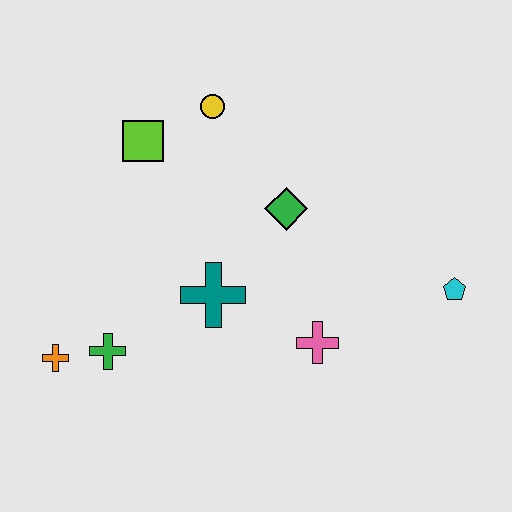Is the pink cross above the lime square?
No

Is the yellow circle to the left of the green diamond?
Yes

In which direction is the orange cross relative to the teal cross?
The orange cross is to the left of the teal cross.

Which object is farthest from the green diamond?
The orange cross is farthest from the green diamond.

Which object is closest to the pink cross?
The teal cross is closest to the pink cross.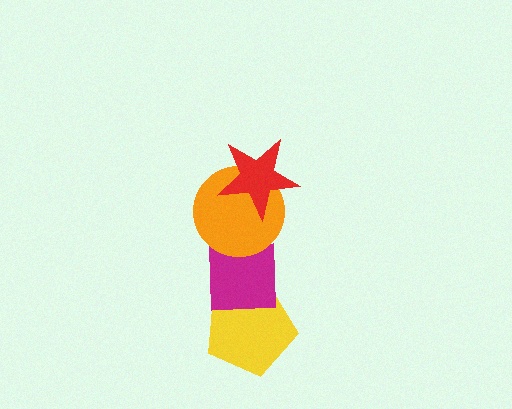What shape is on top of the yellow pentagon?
The magenta square is on top of the yellow pentagon.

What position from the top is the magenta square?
The magenta square is 3rd from the top.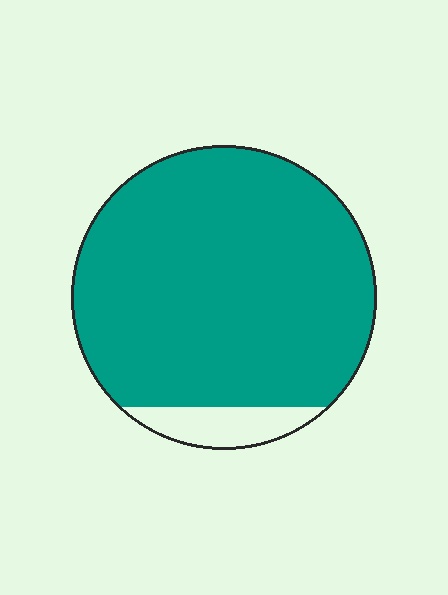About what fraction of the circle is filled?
About nine tenths (9/10).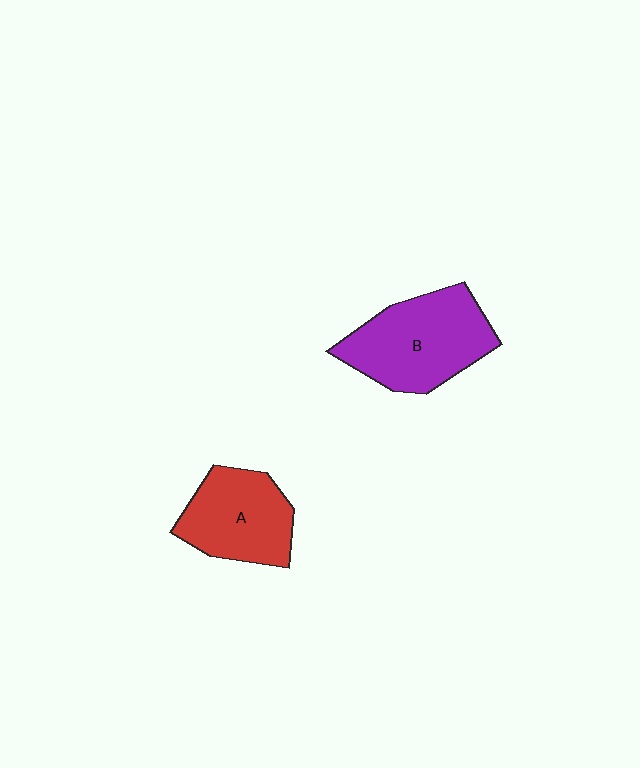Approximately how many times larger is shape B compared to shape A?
Approximately 1.3 times.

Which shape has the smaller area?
Shape A (red).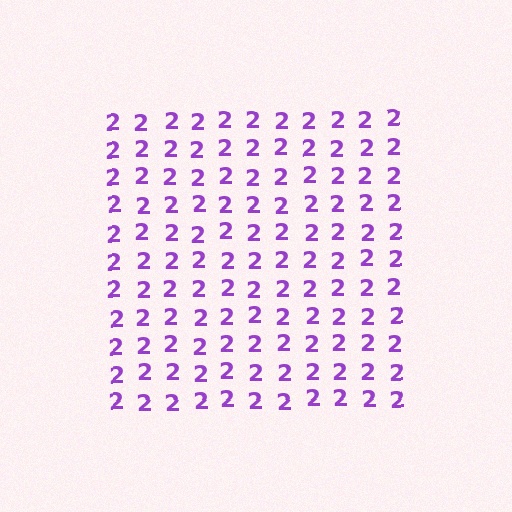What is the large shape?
The large shape is a square.